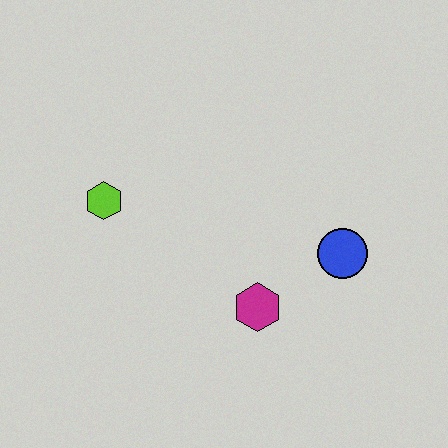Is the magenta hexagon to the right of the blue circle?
No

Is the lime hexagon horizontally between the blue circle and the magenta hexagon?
No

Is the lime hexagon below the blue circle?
No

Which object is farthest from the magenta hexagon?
The lime hexagon is farthest from the magenta hexagon.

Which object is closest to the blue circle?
The magenta hexagon is closest to the blue circle.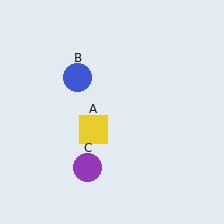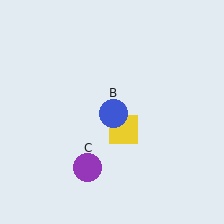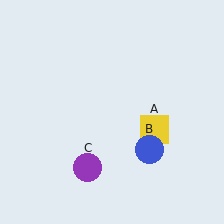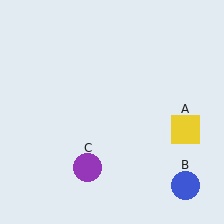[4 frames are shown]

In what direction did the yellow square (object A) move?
The yellow square (object A) moved right.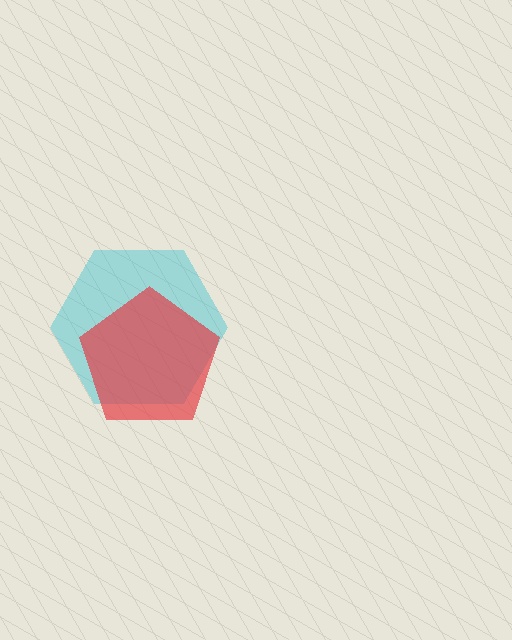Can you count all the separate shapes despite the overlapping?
Yes, there are 2 separate shapes.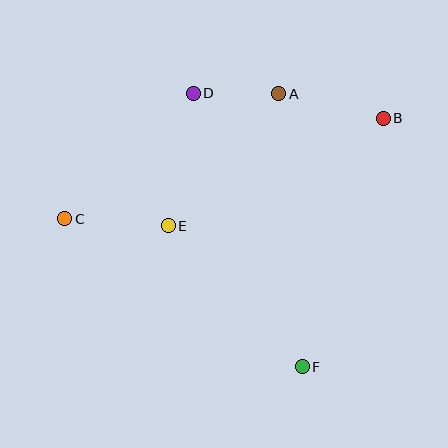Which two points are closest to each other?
Points A and D are closest to each other.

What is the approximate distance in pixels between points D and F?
The distance between D and F is approximately 294 pixels.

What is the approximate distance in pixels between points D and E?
The distance between D and E is approximately 134 pixels.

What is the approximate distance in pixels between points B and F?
The distance between B and F is approximately 261 pixels.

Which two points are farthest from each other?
Points B and C are farthest from each other.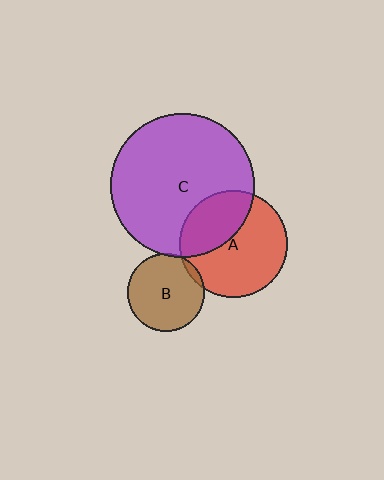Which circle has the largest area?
Circle C (purple).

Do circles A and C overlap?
Yes.